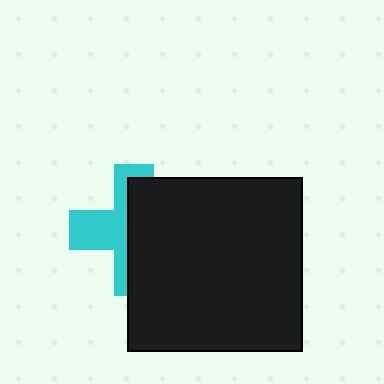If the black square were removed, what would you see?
You would see the complete cyan cross.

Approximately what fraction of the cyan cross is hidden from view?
Roughly 55% of the cyan cross is hidden behind the black square.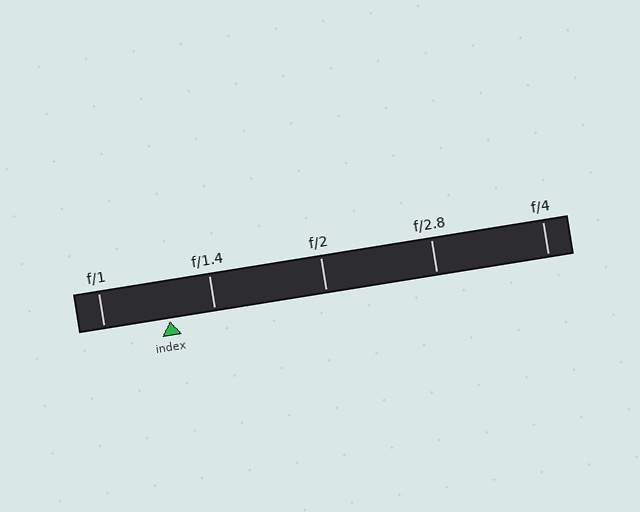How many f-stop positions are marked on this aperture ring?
There are 5 f-stop positions marked.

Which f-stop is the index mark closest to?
The index mark is closest to f/1.4.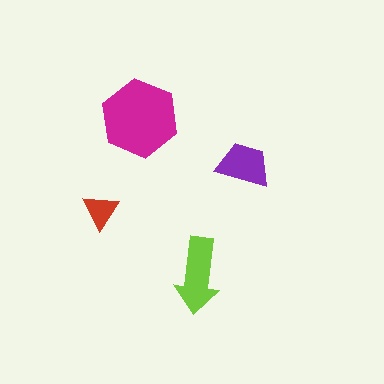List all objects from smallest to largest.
The red triangle, the purple trapezoid, the lime arrow, the magenta hexagon.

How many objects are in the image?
There are 4 objects in the image.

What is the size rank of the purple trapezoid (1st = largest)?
3rd.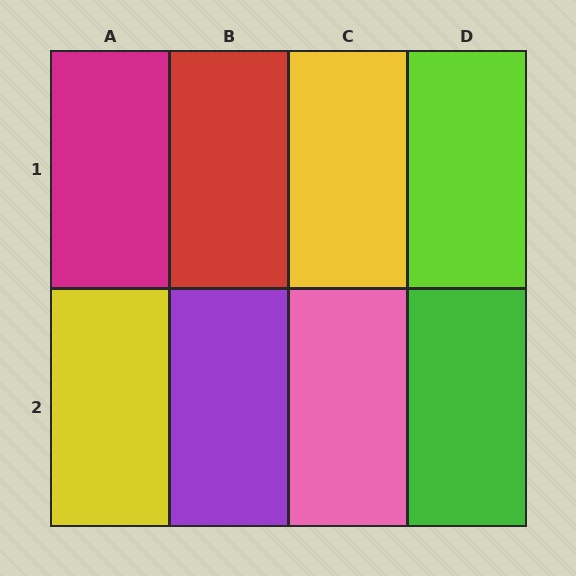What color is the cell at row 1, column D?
Lime.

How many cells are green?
1 cell is green.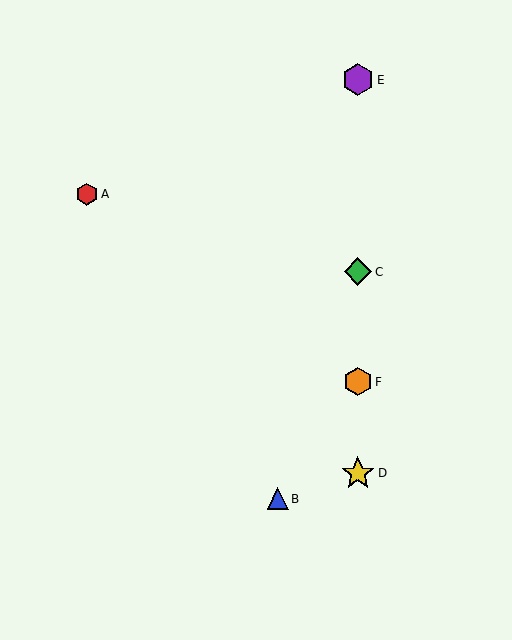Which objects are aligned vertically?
Objects C, D, E, F are aligned vertically.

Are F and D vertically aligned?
Yes, both are at x≈358.